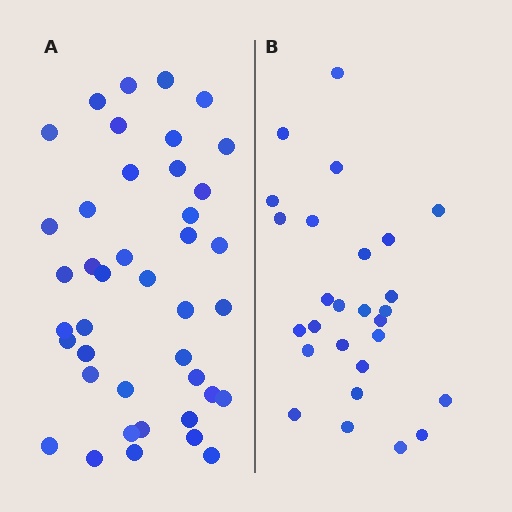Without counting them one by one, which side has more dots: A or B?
Region A (the left region) has more dots.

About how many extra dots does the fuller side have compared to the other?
Region A has approximately 15 more dots than region B.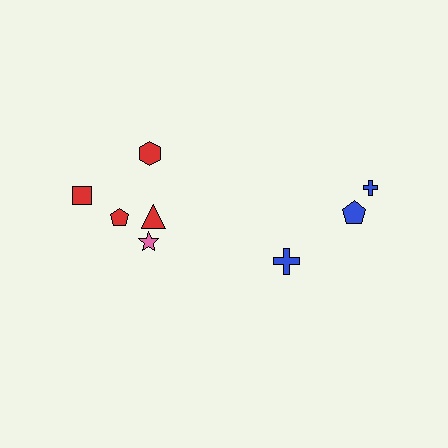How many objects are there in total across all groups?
There are 8 objects.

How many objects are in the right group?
There are 3 objects.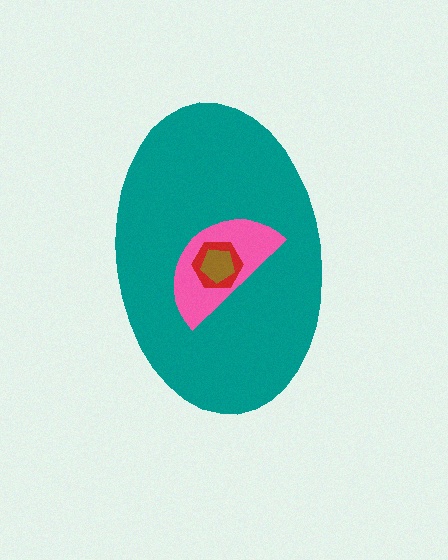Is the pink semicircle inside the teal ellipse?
Yes.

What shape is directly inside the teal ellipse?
The pink semicircle.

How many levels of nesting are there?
4.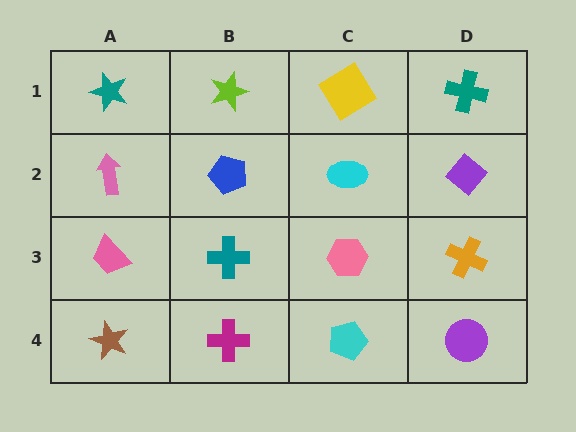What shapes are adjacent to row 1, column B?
A blue pentagon (row 2, column B), a teal star (row 1, column A), a yellow diamond (row 1, column C).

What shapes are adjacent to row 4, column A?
A pink trapezoid (row 3, column A), a magenta cross (row 4, column B).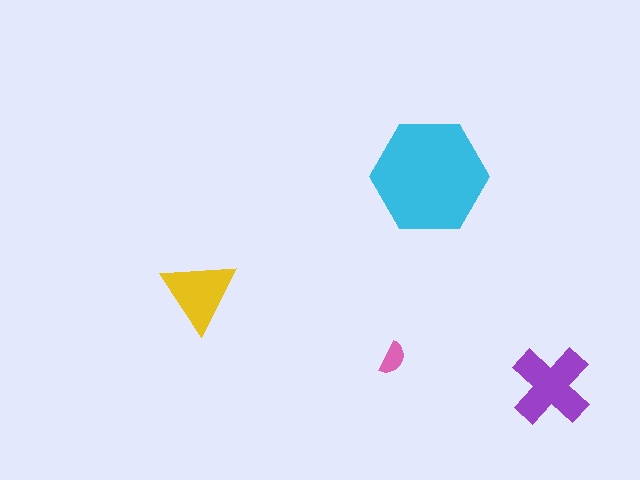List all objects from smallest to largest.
The pink semicircle, the yellow triangle, the purple cross, the cyan hexagon.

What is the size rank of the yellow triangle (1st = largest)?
3rd.